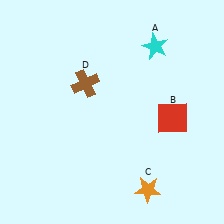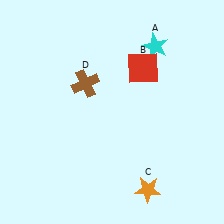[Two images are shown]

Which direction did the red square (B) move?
The red square (B) moved up.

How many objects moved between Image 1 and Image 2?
1 object moved between the two images.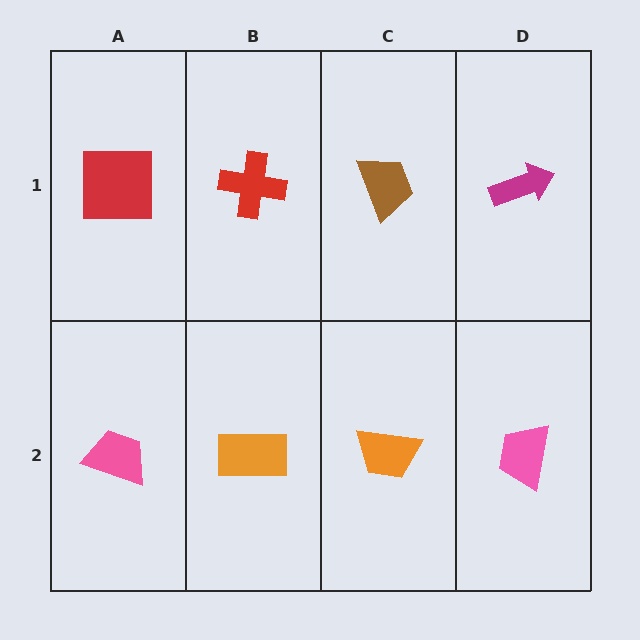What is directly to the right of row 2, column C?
A pink trapezoid.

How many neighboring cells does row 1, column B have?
3.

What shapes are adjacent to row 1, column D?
A pink trapezoid (row 2, column D), a brown trapezoid (row 1, column C).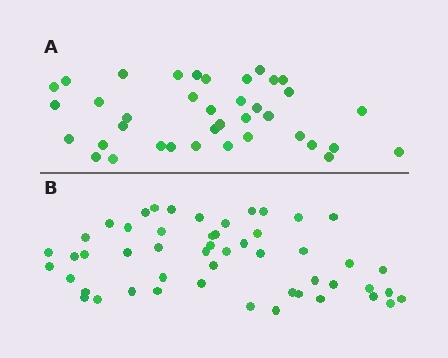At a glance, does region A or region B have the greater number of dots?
Region B (the bottom region) has more dots.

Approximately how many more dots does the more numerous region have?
Region B has approximately 15 more dots than region A.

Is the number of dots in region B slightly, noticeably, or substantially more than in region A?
Region B has noticeably more, but not dramatically so. The ratio is roughly 1.3 to 1.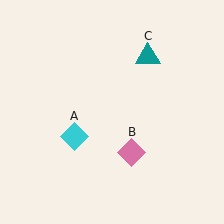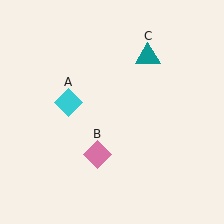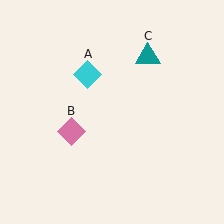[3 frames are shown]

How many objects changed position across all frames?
2 objects changed position: cyan diamond (object A), pink diamond (object B).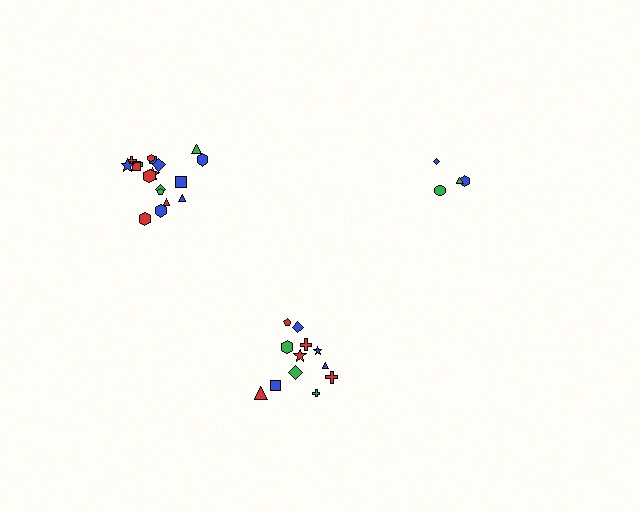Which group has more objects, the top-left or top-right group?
The top-left group.